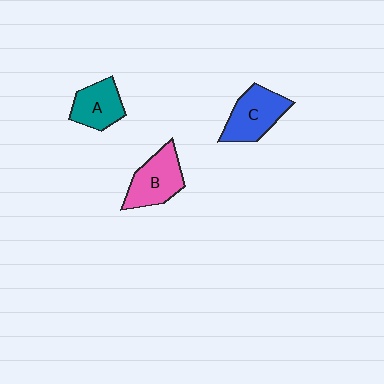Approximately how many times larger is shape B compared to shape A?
Approximately 1.2 times.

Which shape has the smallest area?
Shape A (teal).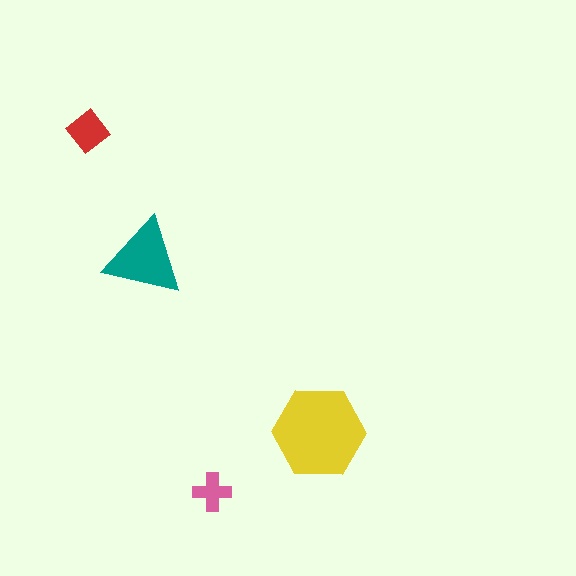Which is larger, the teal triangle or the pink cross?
The teal triangle.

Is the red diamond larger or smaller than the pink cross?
Larger.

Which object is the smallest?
The pink cross.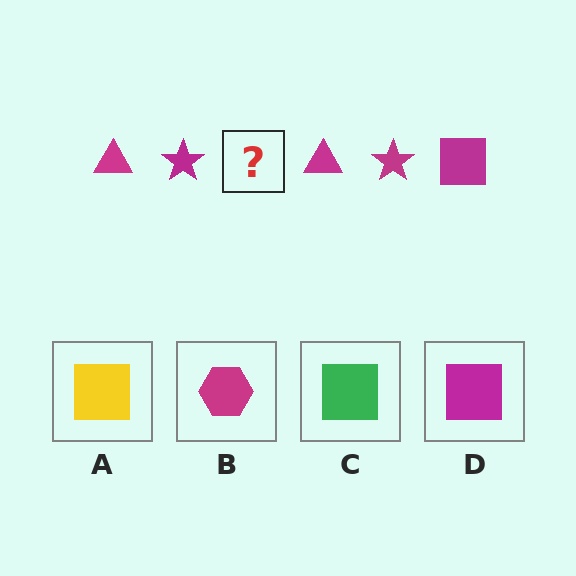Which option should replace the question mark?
Option D.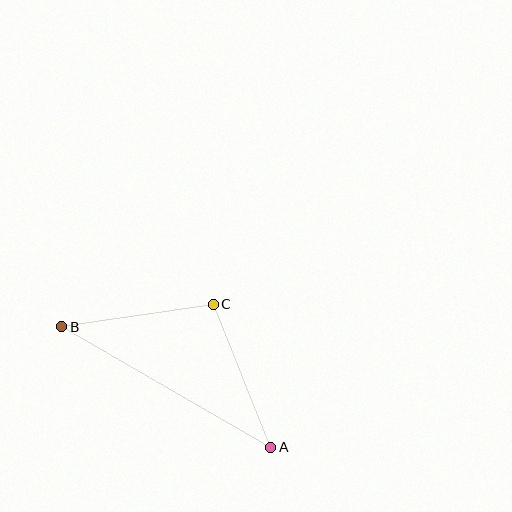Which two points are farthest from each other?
Points A and B are farthest from each other.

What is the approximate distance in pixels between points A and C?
The distance between A and C is approximately 154 pixels.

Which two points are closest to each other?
Points B and C are closest to each other.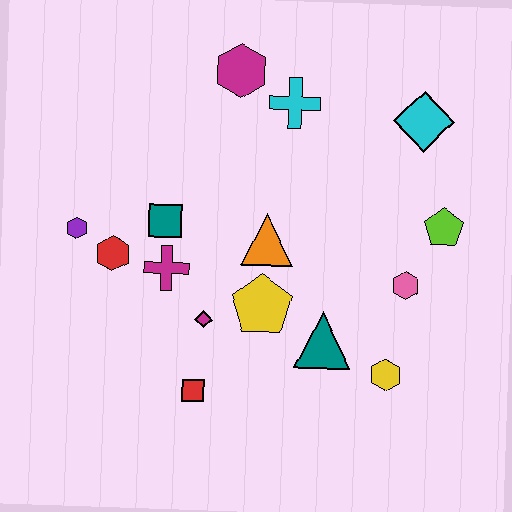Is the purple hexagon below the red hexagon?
No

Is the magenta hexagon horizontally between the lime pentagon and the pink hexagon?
No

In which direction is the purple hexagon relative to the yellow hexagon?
The purple hexagon is to the left of the yellow hexagon.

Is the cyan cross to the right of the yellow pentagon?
Yes